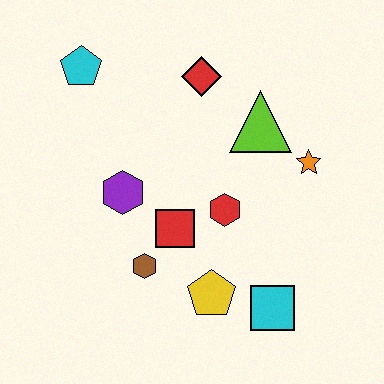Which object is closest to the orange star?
The lime triangle is closest to the orange star.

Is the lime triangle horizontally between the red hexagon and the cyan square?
Yes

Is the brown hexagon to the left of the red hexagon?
Yes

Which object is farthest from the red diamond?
The cyan square is farthest from the red diamond.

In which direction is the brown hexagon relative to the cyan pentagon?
The brown hexagon is below the cyan pentagon.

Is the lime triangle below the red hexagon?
No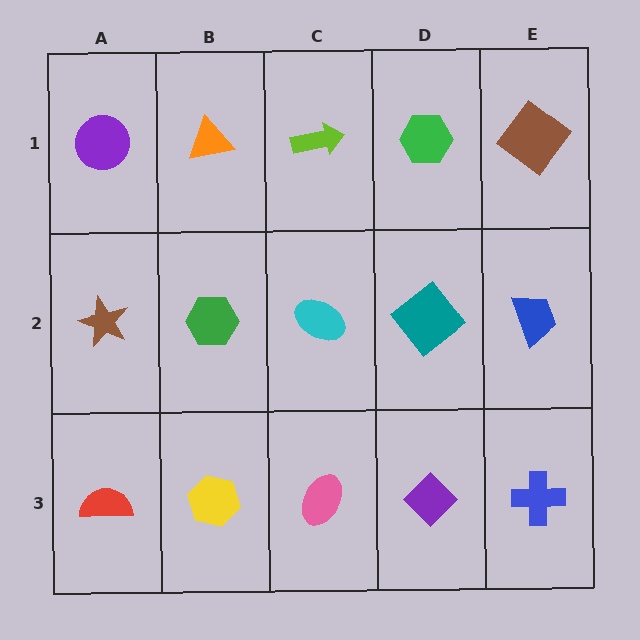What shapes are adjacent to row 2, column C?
A lime arrow (row 1, column C), a pink ellipse (row 3, column C), a green hexagon (row 2, column B), a teal diamond (row 2, column D).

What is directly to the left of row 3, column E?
A purple diamond.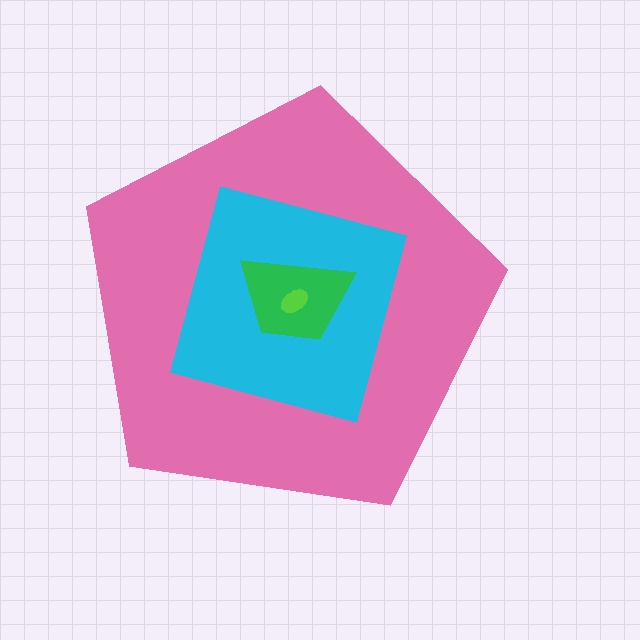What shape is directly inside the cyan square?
The green trapezoid.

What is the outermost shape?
The pink pentagon.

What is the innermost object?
The lime ellipse.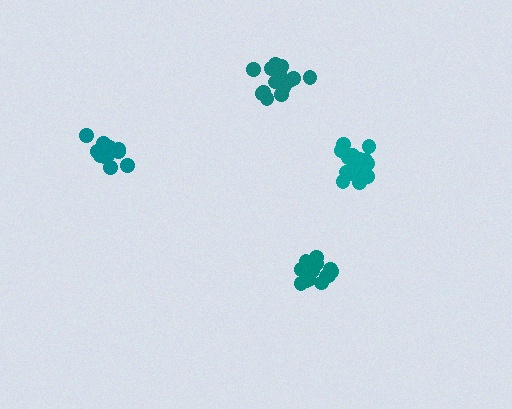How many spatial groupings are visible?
There are 4 spatial groupings.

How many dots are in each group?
Group 1: 18 dots, Group 2: 15 dots, Group 3: 16 dots, Group 4: 18 dots (67 total).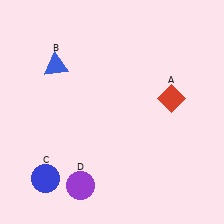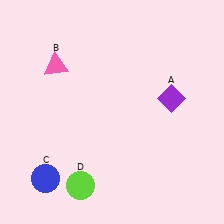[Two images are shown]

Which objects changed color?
A changed from red to purple. B changed from blue to pink. D changed from purple to lime.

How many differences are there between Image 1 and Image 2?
There are 3 differences between the two images.